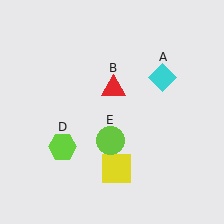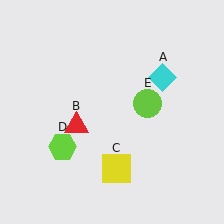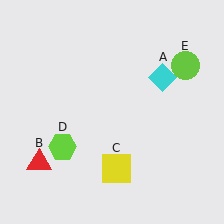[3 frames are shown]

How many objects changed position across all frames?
2 objects changed position: red triangle (object B), lime circle (object E).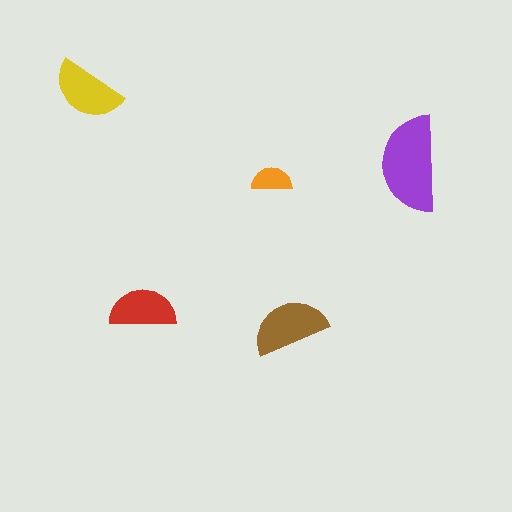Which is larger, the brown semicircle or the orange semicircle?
The brown one.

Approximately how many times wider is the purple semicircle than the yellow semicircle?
About 1.5 times wider.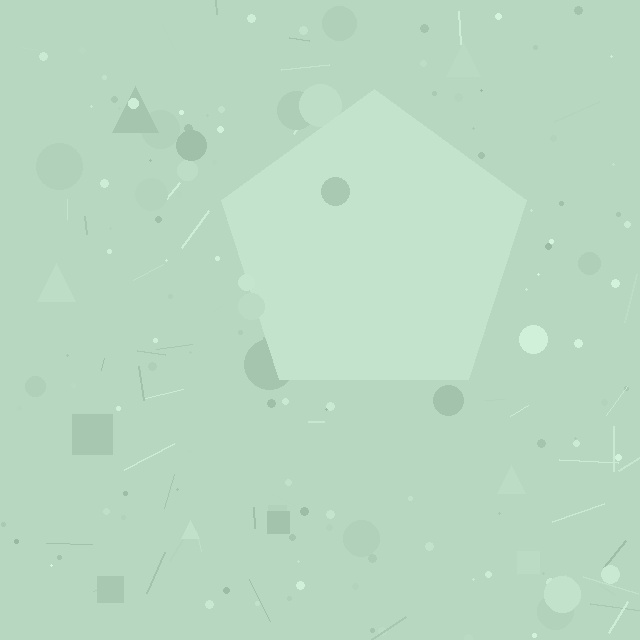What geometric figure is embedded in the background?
A pentagon is embedded in the background.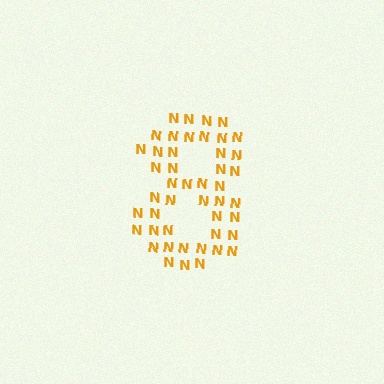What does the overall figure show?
The overall figure shows the digit 8.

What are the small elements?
The small elements are letter N's.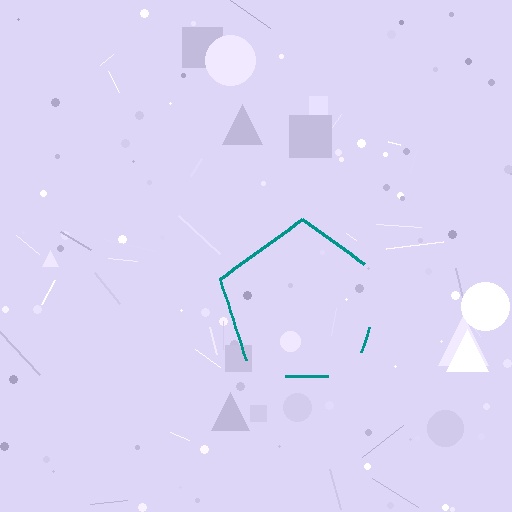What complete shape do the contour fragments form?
The contour fragments form a pentagon.